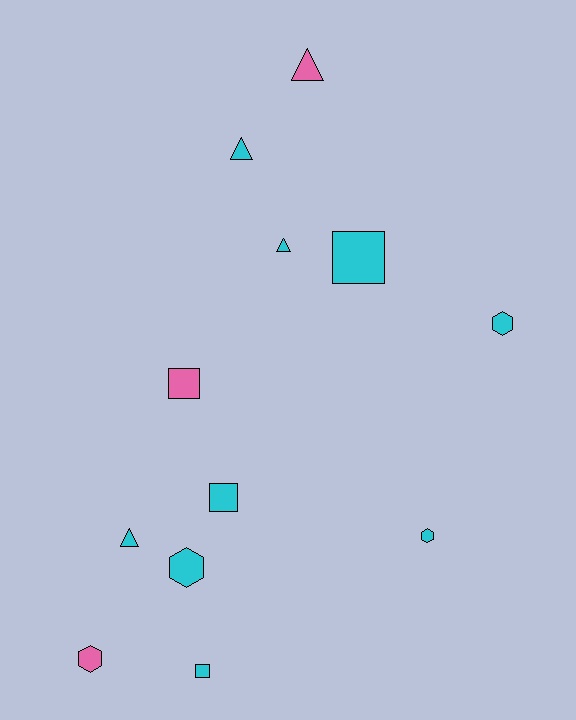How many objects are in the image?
There are 12 objects.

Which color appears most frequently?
Cyan, with 9 objects.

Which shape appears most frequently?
Square, with 4 objects.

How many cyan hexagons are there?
There are 3 cyan hexagons.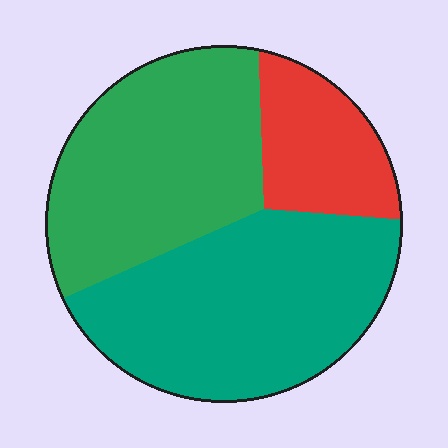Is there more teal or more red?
Teal.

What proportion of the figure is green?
Green covers around 40% of the figure.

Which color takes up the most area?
Teal, at roughly 45%.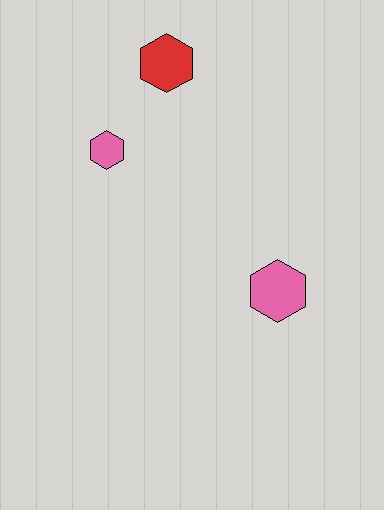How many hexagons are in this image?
There are 3 hexagons.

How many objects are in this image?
There are 3 objects.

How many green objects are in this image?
There are no green objects.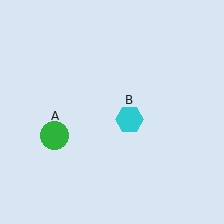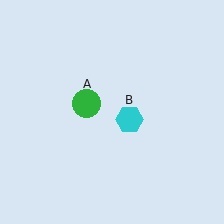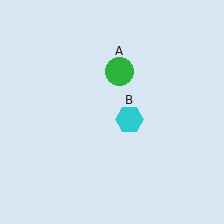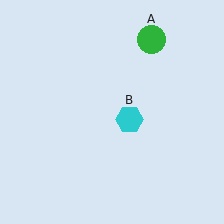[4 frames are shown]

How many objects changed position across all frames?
1 object changed position: green circle (object A).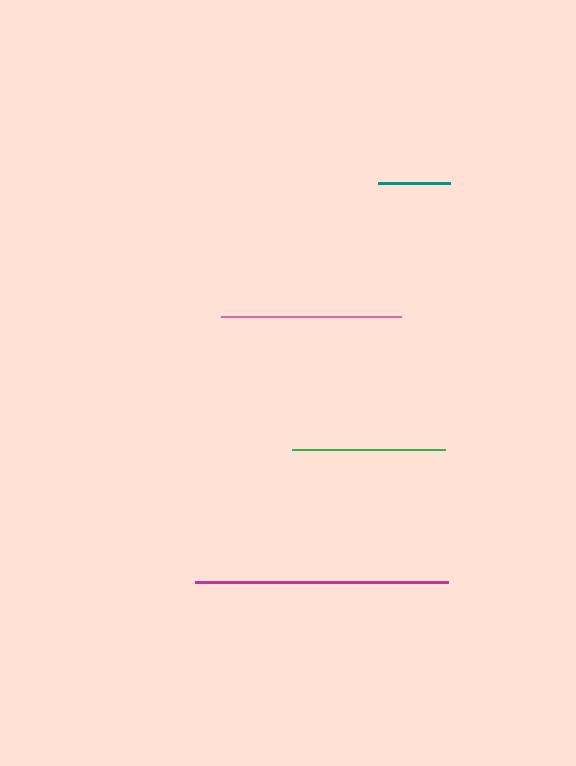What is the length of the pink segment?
The pink segment is approximately 179 pixels long.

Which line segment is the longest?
The magenta line is the longest at approximately 254 pixels.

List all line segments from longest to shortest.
From longest to shortest: magenta, pink, green, teal.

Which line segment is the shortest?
The teal line is the shortest at approximately 72 pixels.